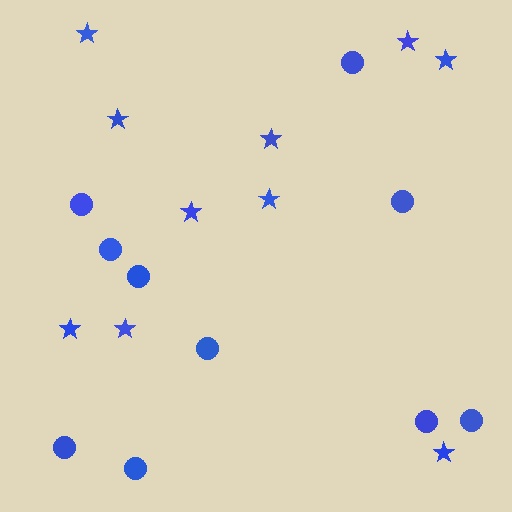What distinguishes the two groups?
There are 2 groups: one group of circles (10) and one group of stars (10).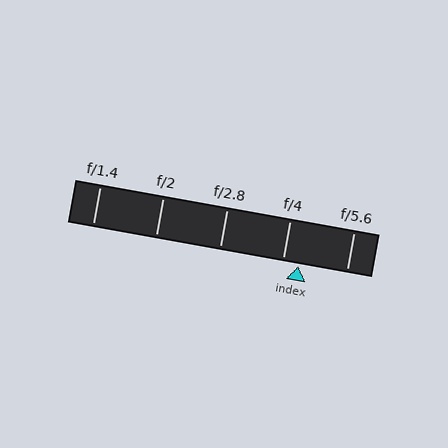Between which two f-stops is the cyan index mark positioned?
The index mark is between f/4 and f/5.6.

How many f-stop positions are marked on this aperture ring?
There are 5 f-stop positions marked.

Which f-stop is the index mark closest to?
The index mark is closest to f/4.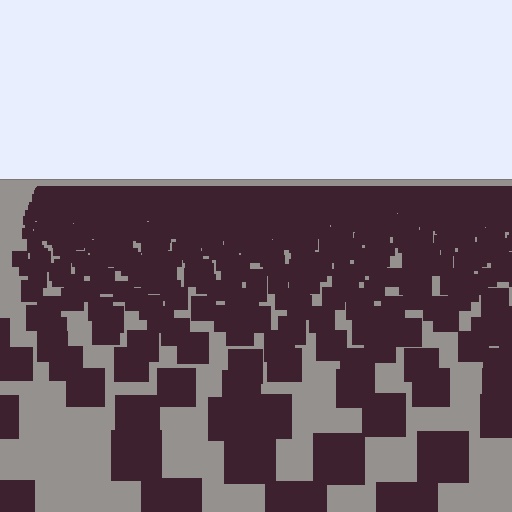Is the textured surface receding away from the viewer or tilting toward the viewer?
The surface is receding away from the viewer. Texture elements get smaller and denser toward the top.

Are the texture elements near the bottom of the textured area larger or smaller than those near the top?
Larger. Near the bottom, elements are closer to the viewer and appear at a bigger on-screen size.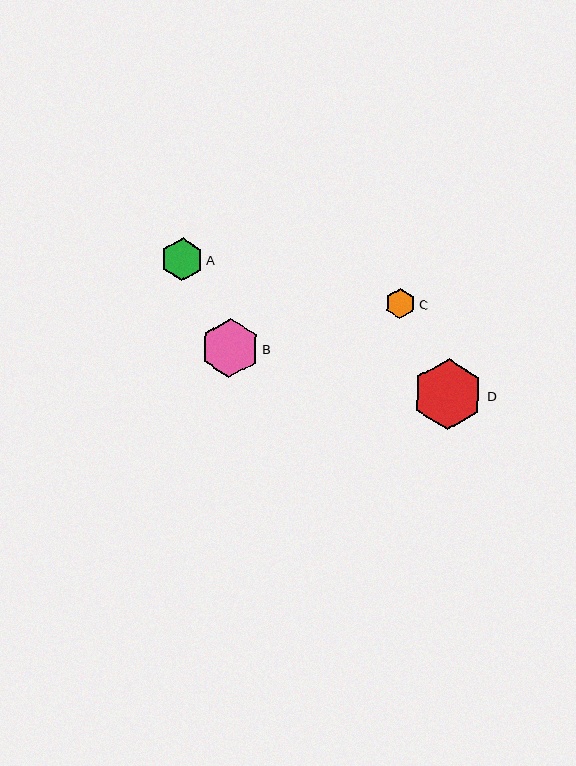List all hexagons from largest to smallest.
From largest to smallest: D, B, A, C.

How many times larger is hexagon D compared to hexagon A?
Hexagon D is approximately 1.7 times the size of hexagon A.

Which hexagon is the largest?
Hexagon D is the largest with a size of approximately 71 pixels.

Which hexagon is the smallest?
Hexagon C is the smallest with a size of approximately 30 pixels.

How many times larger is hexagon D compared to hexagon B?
Hexagon D is approximately 1.2 times the size of hexagon B.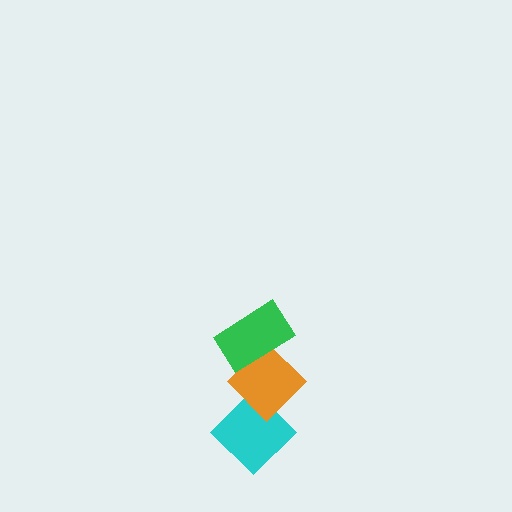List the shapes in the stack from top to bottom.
From top to bottom: the green rectangle, the orange diamond, the cyan diamond.